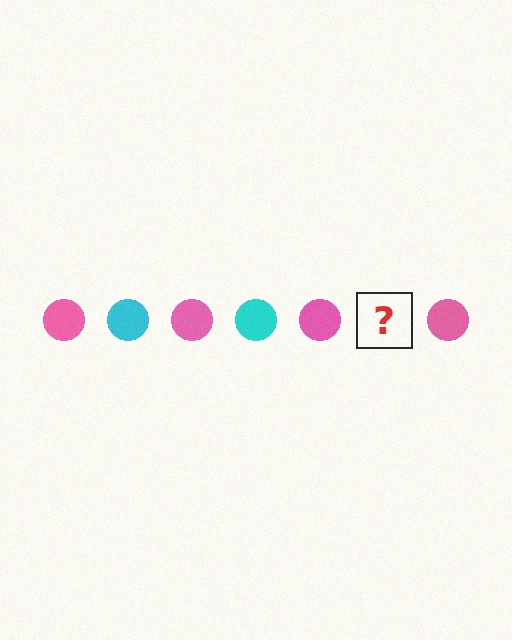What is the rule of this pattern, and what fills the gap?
The rule is that the pattern cycles through pink, cyan circles. The gap should be filled with a cyan circle.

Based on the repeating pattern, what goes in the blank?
The blank should be a cyan circle.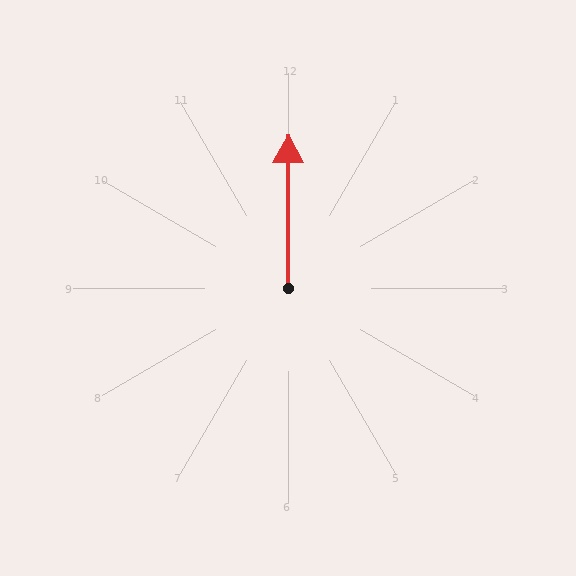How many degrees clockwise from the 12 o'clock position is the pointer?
Approximately 0 degrees.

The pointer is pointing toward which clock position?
Roughly 12 o'clock.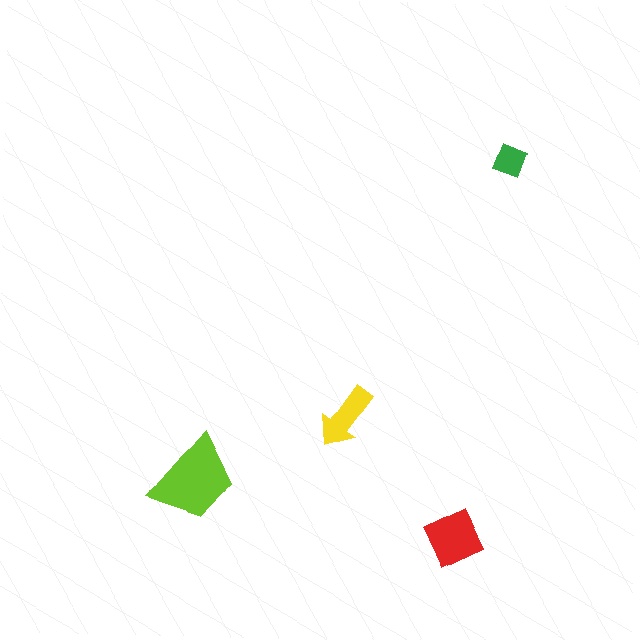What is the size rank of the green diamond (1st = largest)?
4th.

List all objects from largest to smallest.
The lime trapezoid, the red square, the yellow arrow, the green diamond.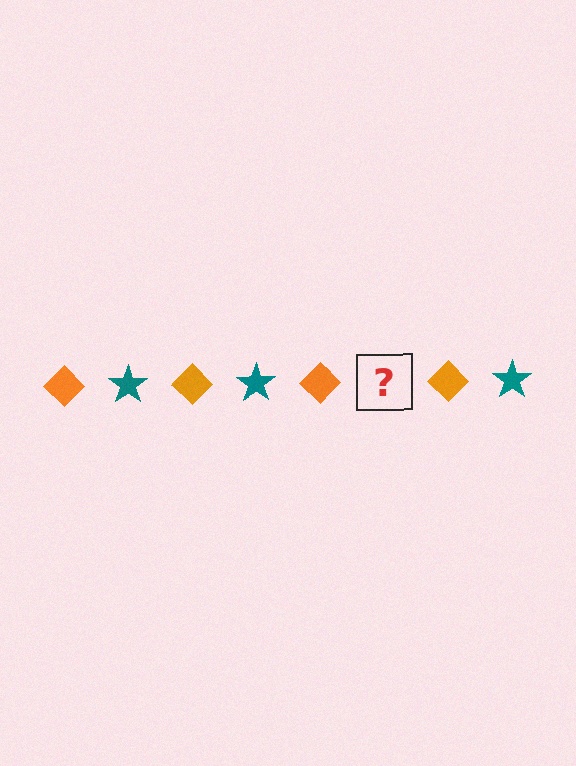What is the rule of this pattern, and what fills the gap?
The rule is that the pattern alternates between orange diamond and teal star. The gap should be filled with a teal star.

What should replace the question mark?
The question mark should be replaced with a teal star.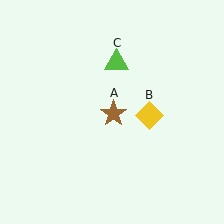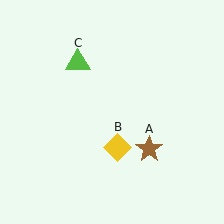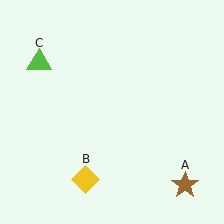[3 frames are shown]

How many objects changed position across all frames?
3 objects changed position: brown star (object A), yellow diamond (object B), lime triangle (object C).